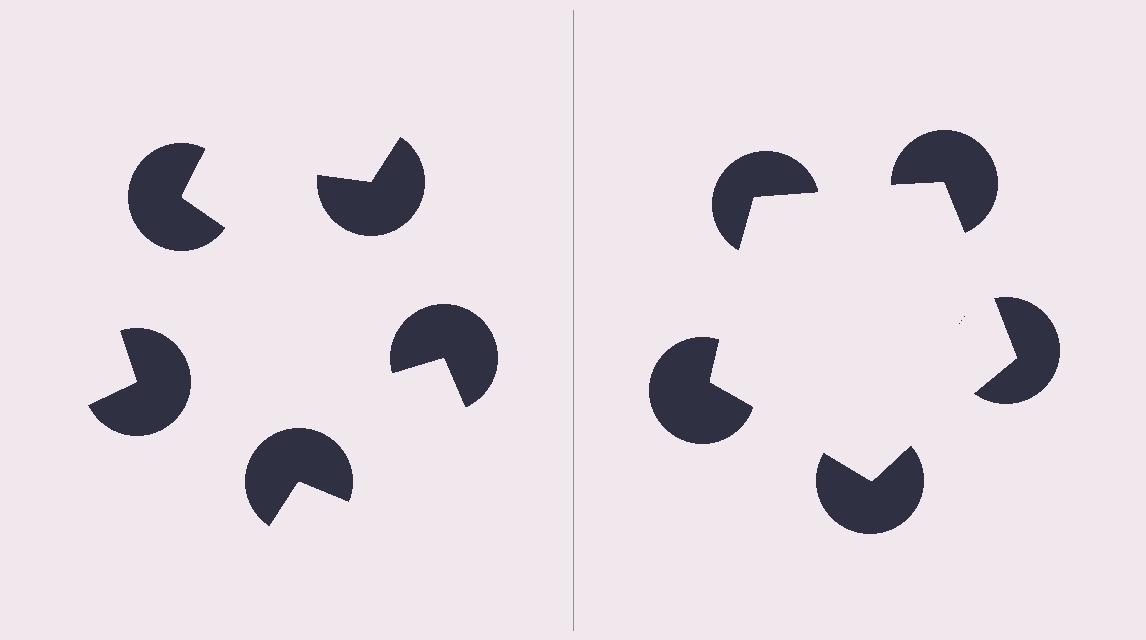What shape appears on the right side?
An illusory pentagon.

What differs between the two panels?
The pac-man discs are positioned identically on both sides; only the wedge orientations differ. On the right they align to a pentagon; on the left they are misaligned.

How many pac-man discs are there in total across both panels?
10 — 5 on each side.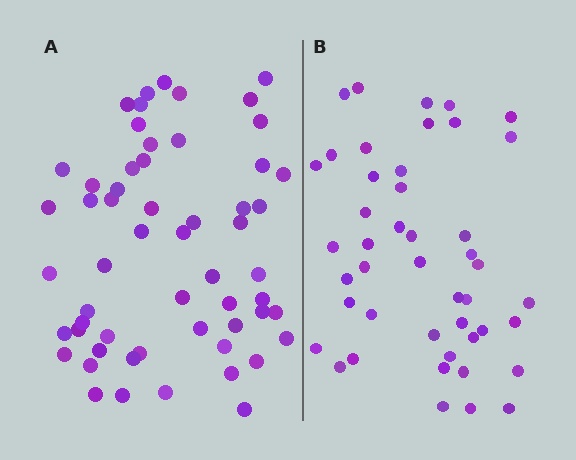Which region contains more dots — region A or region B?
Region A (the left region) has more dots.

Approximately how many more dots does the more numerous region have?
Region A has roughly 12 or so more dots than region B.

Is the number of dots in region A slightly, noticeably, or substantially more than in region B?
Region A has noticeably more, but not dramatically so. The ratio is roughly 1.3 to 1.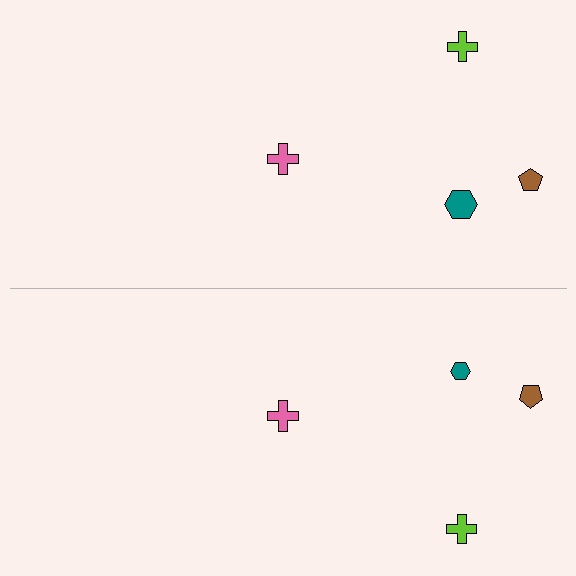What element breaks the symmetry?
The teal hexagon on the bottom side has a different size than its mirror counterpart.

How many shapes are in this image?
There are 8 shapes in this image.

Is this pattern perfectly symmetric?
No, the pattern is not perfectly symmetric. The teal hexagon on the bottom side has a different size than its mirror counterpart.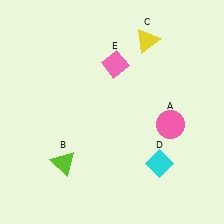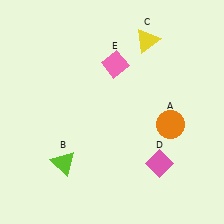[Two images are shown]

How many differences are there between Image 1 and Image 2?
There are 2 differences between the two images.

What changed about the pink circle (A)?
In Image 1, A is pink. In Image 2, it changed to orange.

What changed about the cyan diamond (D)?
In Image 1, D is cyan. In Image 2, it changed to pink.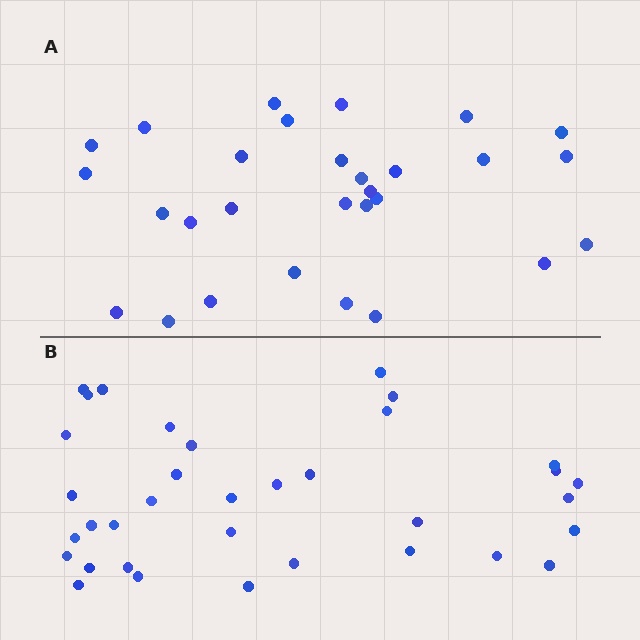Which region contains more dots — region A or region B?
Region B (the bottom region) has more dots.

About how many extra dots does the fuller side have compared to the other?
Region B has about 6 more dots than region A.